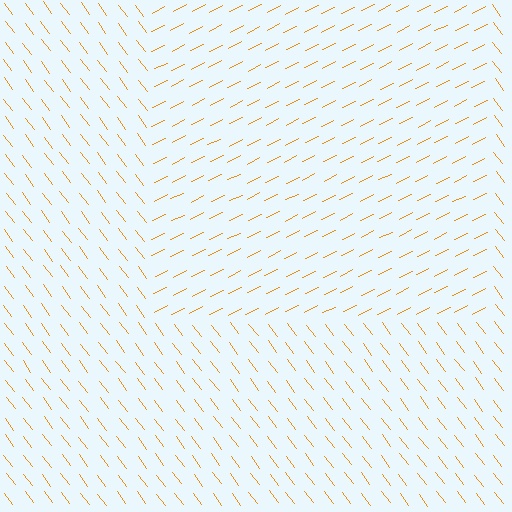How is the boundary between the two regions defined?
The boundary is defined purely by a change in line orientation (approximately 79 degrees difference). All lines are the same color and thickness.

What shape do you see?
I see a rectangle.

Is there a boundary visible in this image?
Yes, there is a texture boundary formed by a change in line orientation.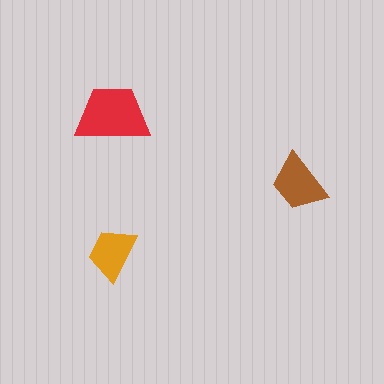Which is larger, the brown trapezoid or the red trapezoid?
The red one.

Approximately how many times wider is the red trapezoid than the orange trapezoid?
About 1.5 times wider.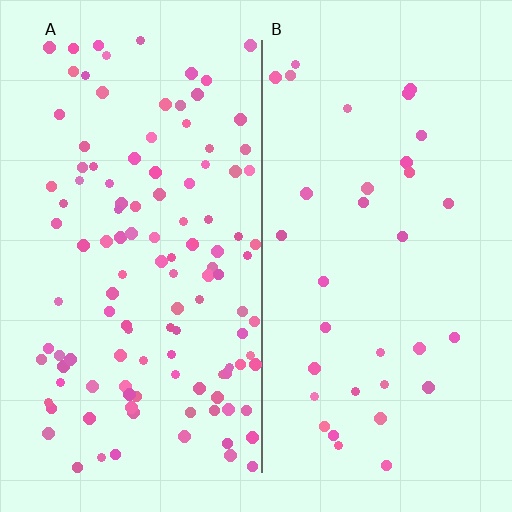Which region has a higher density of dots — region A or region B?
A (the left).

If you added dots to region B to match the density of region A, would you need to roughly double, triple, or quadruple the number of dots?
Approximately triple.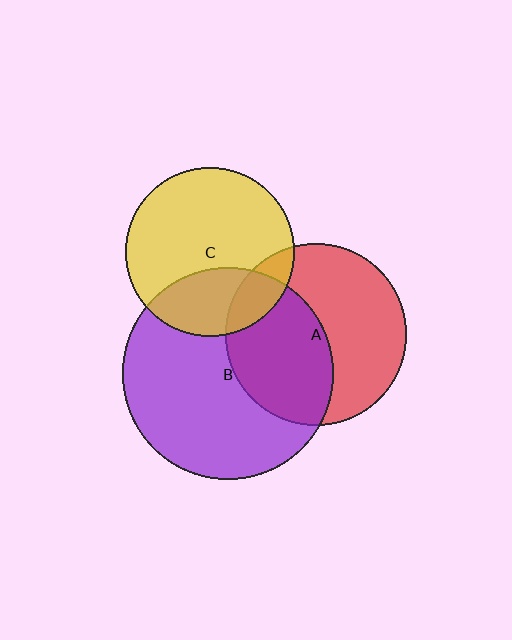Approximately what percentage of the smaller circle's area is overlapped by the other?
Approximately 15%.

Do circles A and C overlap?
Yes.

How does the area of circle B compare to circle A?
Approximately 1.4 times.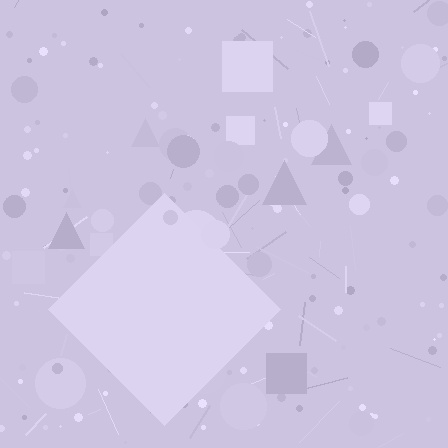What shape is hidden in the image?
A diamond is hidden in the image.